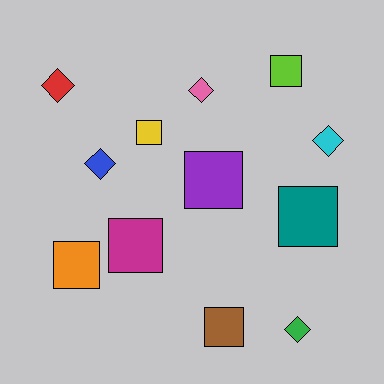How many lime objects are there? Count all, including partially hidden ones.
There is 1 lime object.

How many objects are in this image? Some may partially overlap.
There are 12 objects.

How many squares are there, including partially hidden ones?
There are 7 squares.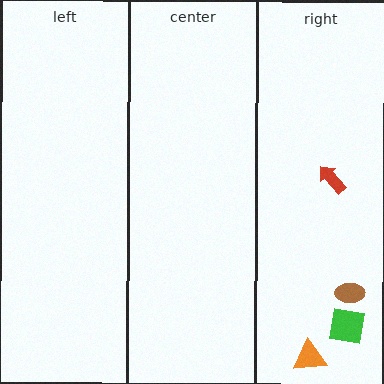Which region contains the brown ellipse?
The right region.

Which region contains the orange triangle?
The right region.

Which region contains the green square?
The right region.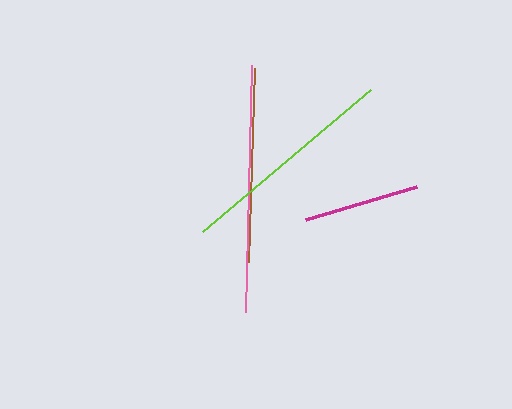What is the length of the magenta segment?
The magenta segment is approximately 116 pixels long.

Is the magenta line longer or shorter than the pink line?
The pink line is longer than the magenta line.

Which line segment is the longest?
The pink line is the longest at approximately 247 pixels.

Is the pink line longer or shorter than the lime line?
The pink line is longer than the lime line.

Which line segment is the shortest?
The magenta line is the shortest at approximately 116 pixels.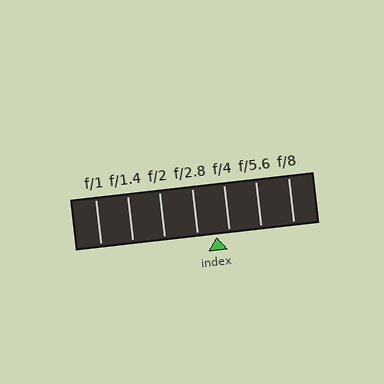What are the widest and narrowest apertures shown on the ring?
The widest aperture shown is f/1 and the narrowest is f/8.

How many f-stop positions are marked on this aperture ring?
There are 7 f-stop positions marked.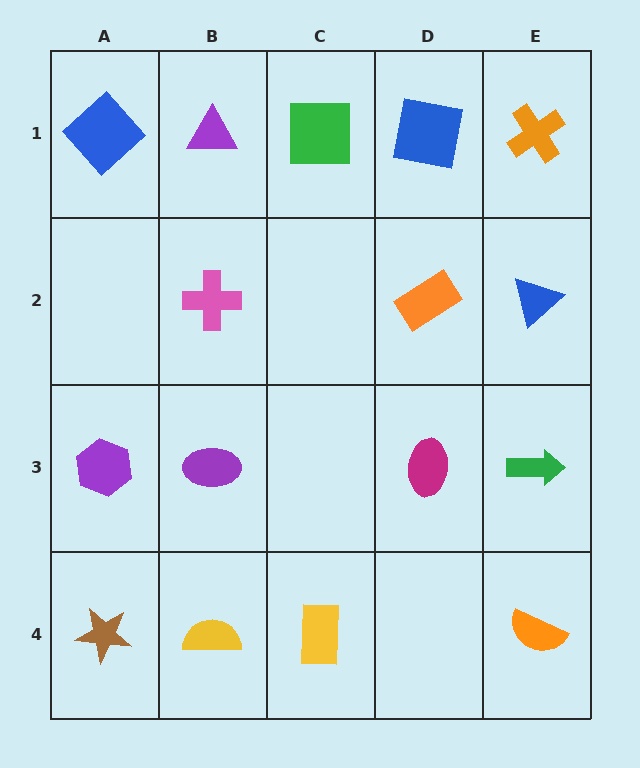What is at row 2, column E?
A blue triangle.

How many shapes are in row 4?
4 shapes.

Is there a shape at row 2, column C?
No, that cell is empty.